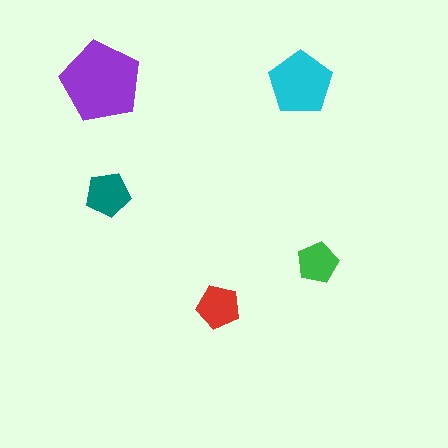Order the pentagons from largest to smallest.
the purple one, the cyan one, the teal one, the red one, the green one.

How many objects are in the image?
There are 5 objects in the image.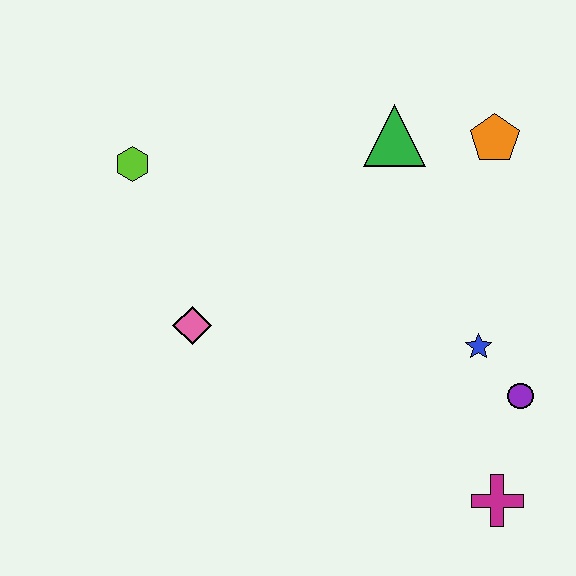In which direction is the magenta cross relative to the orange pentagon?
The magenta cross is below the orange pentagon.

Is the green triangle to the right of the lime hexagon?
Yes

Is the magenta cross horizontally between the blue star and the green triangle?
No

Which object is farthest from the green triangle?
The magenta cross is farthest from the green triangle.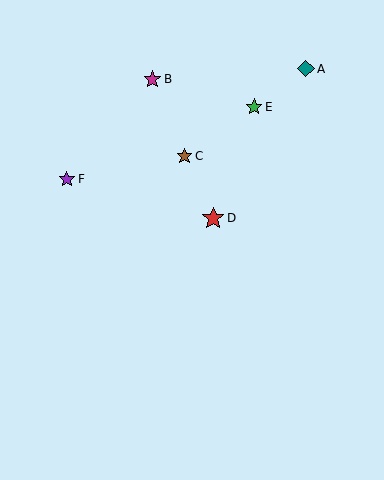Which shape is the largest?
The red star (labeled D) is the largest.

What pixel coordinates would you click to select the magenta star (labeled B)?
Click at (152, 79) to select the magenta star B.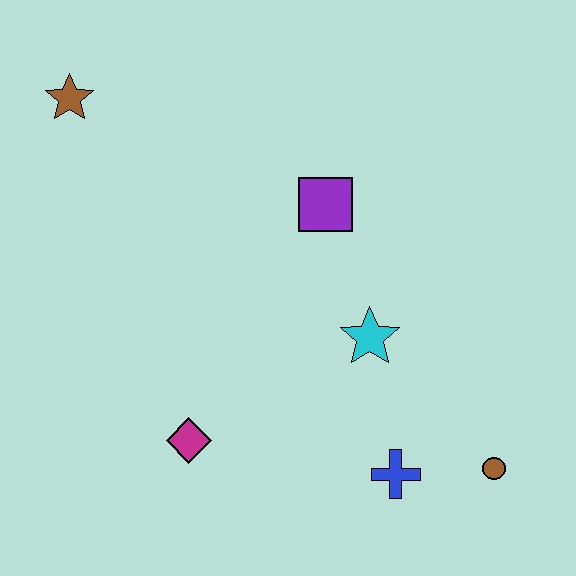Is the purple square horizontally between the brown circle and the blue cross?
No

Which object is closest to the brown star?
The purple square is closest to the brown star.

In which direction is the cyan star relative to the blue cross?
The cyan star is above the blue cross.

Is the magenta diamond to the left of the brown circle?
Yes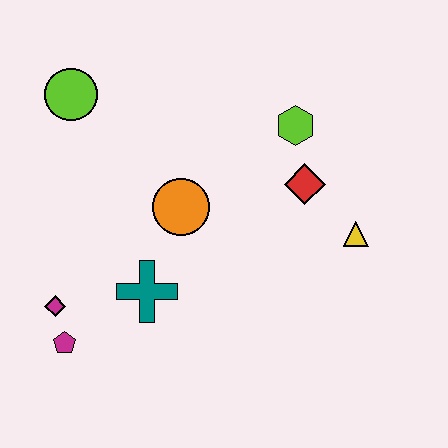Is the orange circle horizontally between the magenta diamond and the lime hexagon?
Yes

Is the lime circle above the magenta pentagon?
Yes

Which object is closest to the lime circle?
The orange circle is closest to the lime circle.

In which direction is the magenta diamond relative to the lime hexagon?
The magenta diamond is to the left of the lime hexagon.